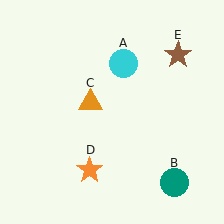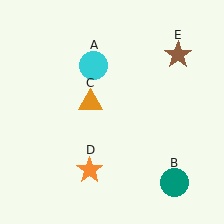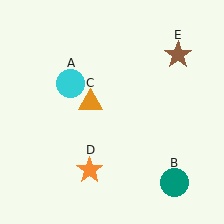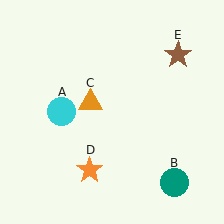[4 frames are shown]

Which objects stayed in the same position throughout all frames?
Teal circle (object B) and orange triangle (object C) and orange star (object D) and brown star (object E) remained stationary.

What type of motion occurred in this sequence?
The cyan circle (object A) rotated counterclockwise around the center of the scene.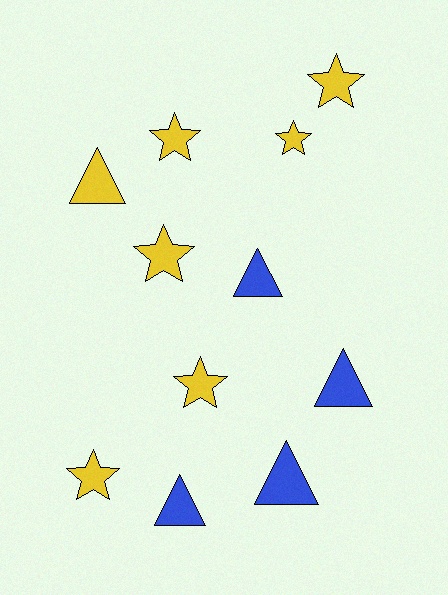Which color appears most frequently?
Yellow, with 7 objects.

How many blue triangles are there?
There are 4 blue triangles.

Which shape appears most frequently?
Star, with 6 objects.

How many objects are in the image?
There are 11 objects.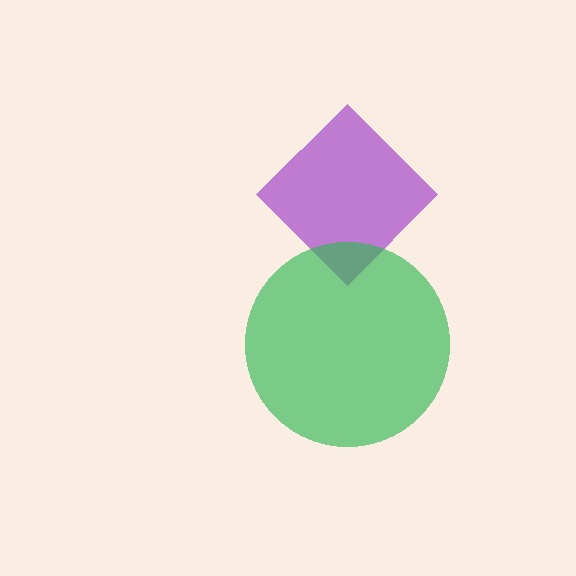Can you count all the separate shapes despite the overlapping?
Yes, there are 2 separate shapes.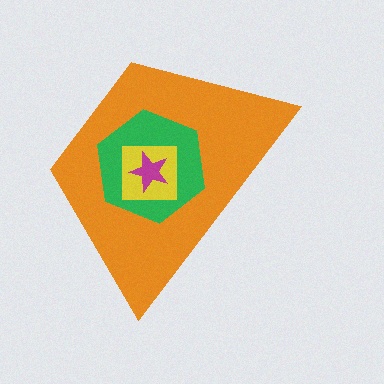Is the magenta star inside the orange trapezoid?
Yes.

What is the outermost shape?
The orange trapezoid.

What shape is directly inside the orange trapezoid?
The green hexagon.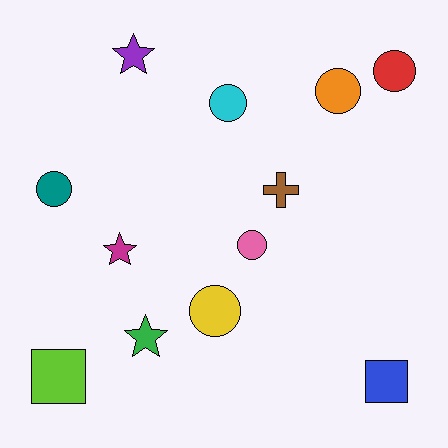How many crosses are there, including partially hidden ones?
There is 1 cross.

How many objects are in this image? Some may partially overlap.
There are 12 objects.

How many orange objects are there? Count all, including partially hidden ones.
There is 1 orange object.